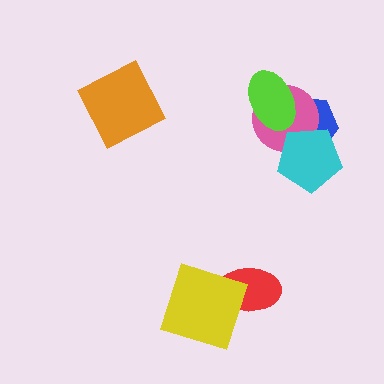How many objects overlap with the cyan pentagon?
2 objects overlap with the cyan pentagon.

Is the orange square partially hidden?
No, no other shape covers it.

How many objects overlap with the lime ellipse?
2 objects overlap with the lime ellipse.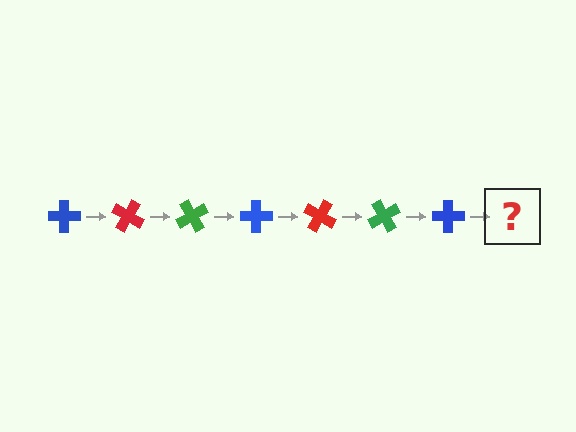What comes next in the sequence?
The next element should be a red cross, rotated 210 degrees from the start.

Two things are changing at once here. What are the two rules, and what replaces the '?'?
The two rules are that it rotates 30 degrees each step and the color cycles through blue, red, and green. The '?' should be a red cross, rotated 210 degrees from the start.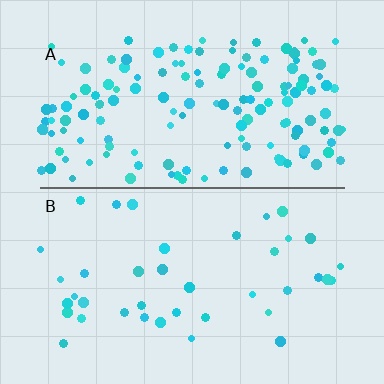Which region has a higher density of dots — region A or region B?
A (the top).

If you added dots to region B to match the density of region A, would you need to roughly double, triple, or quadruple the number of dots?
Approximately quadruple.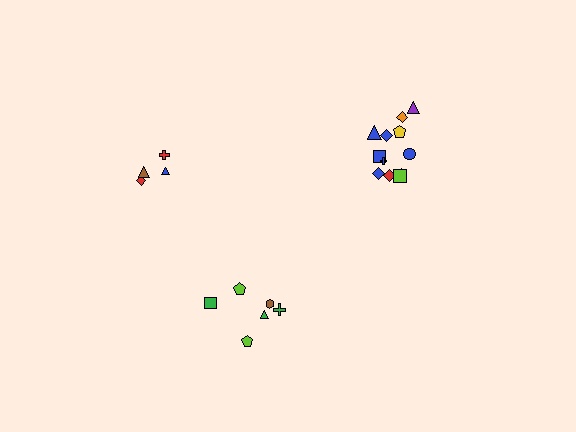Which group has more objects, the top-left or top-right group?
The top-right group.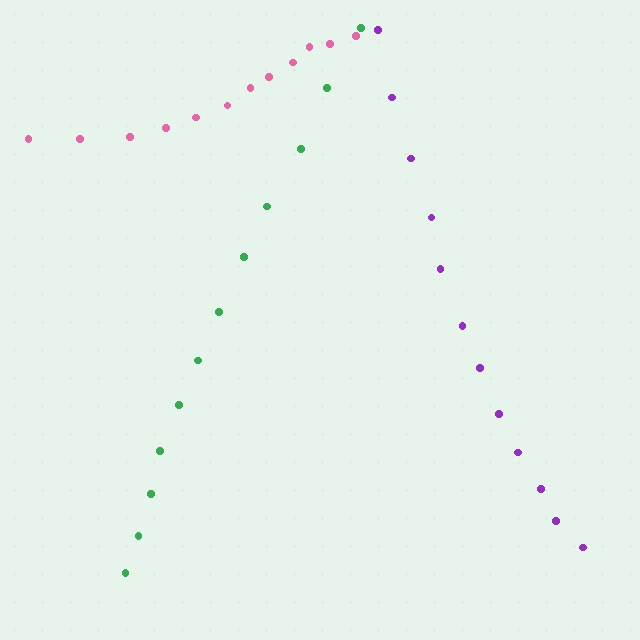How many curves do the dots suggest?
There are 3 distinct paths.